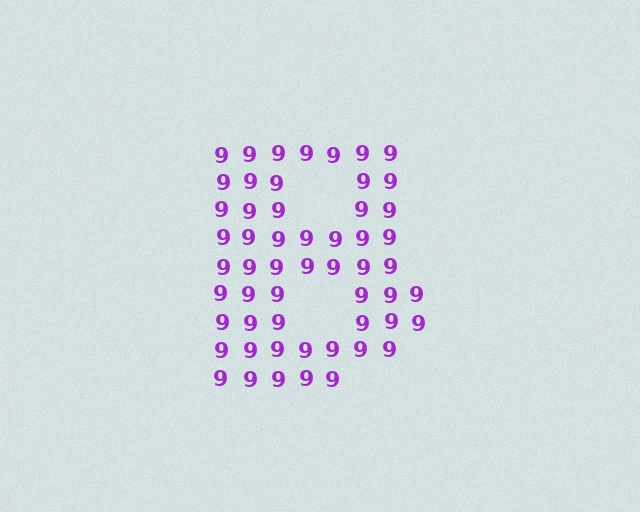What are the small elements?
The small elements are digit 9's.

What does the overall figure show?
The overall figure shows the letter B.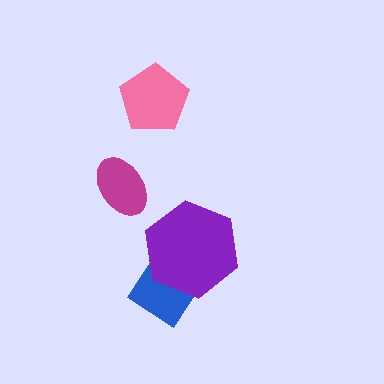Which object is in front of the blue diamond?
The purple hexagon is in front of the blue diamond.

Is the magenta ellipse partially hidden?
No, no other shape covers it.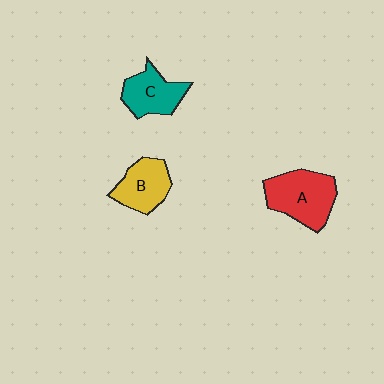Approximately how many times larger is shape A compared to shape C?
Approximately 1.4 times.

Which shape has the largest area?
Shape A (red).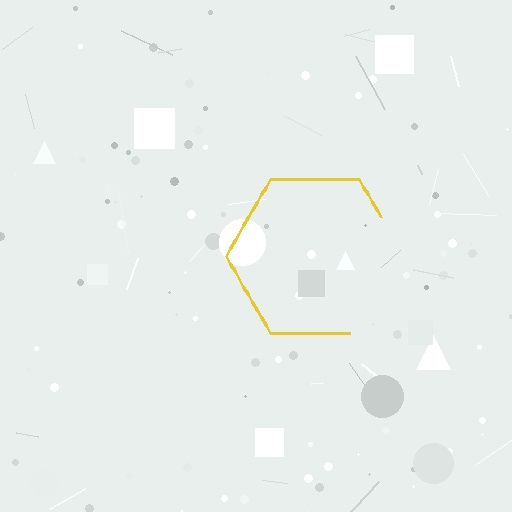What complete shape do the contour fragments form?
The contour fragments form a hexagon.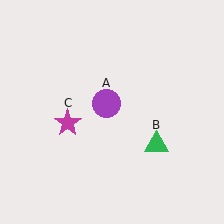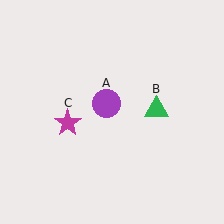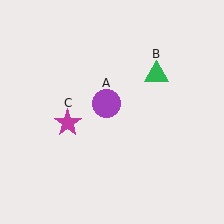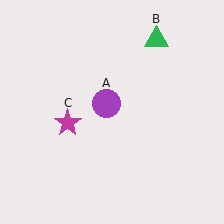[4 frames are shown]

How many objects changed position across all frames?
1 object changed position: green triangle (object B).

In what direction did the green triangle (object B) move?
The green triangle (object B) moved up.